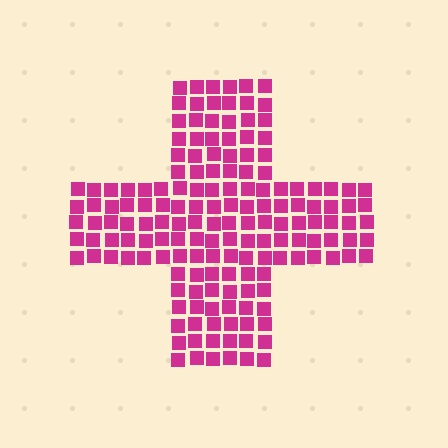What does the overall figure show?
The overall figure shows a cross.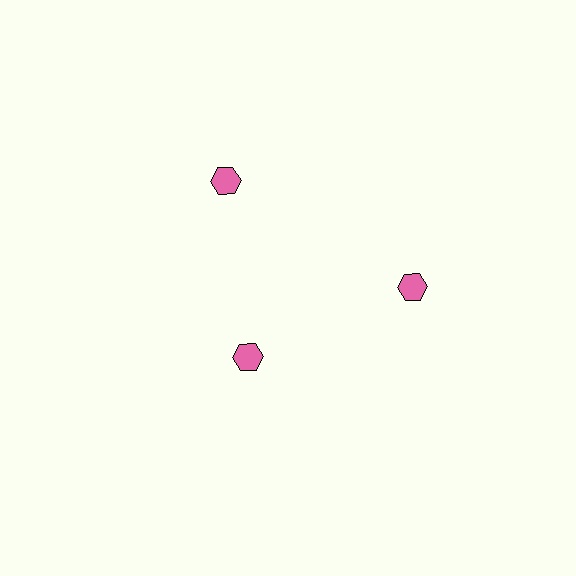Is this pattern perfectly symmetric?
No. The 3 pink hexagons are arranged in a ring, but one element near the 7 o'clock position is pulled inward toward the center, breaking the 3-fold rotational symmetry.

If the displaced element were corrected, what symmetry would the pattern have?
It would have 3-fold rotational symmetry — the pattern would map onto itself every 120 degrees.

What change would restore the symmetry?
The symmetry would be restored by moving it outward, back onto the ring so that all 3 hexagons sit at equal angles and equal distance from the center.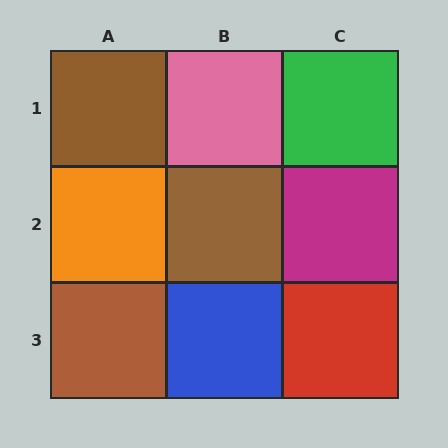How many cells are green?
1 cell is green.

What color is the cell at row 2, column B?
Brown.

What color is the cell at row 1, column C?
Green.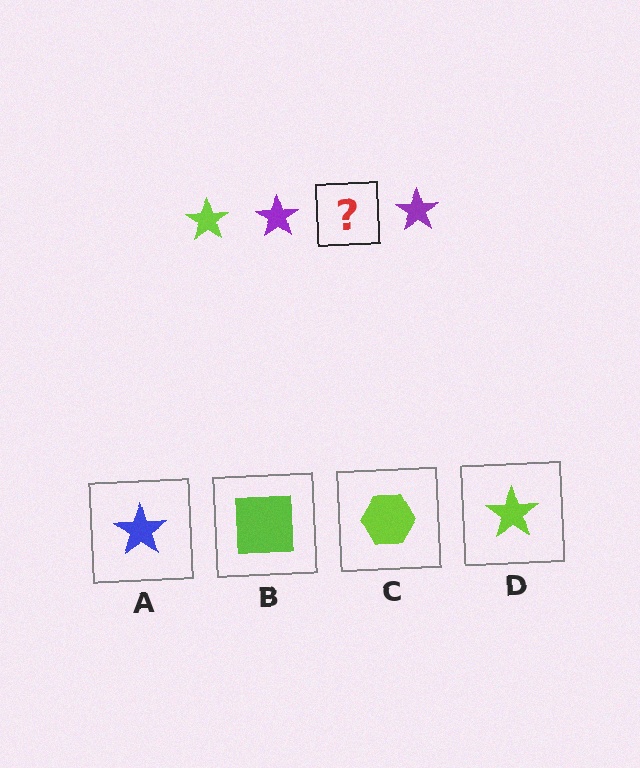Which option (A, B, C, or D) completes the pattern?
D.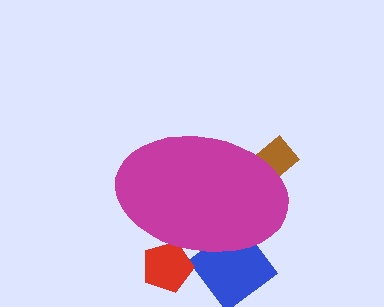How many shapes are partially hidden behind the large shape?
3 shapes are partially hidden.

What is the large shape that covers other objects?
A magenta ellipse.